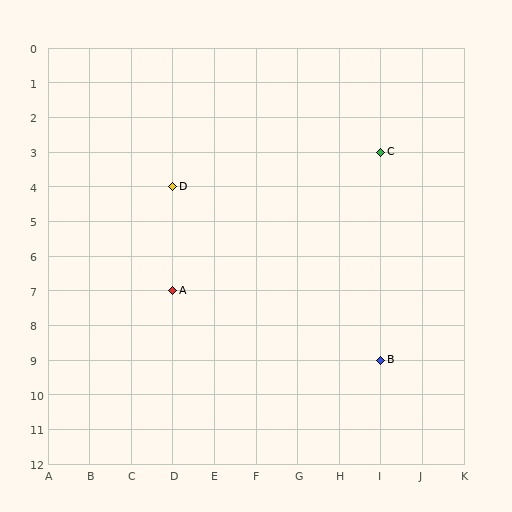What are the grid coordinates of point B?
Point B is at grid coordinates (I, 9).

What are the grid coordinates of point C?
Point C is at grid coordinates (I, 3).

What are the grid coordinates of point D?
Point D is at grid coordinates (D, 4).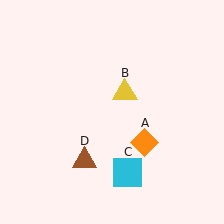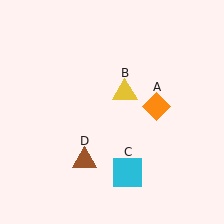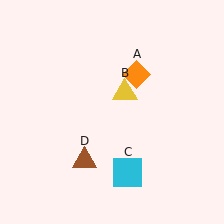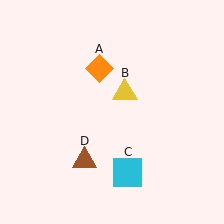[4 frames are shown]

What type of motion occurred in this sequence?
The orange diamond (object A) rotated counterclockwise around the center of the scene.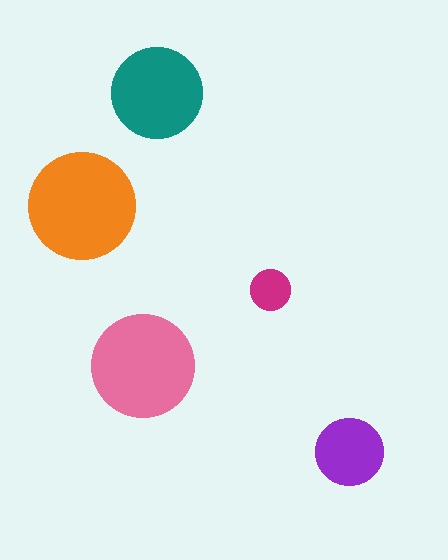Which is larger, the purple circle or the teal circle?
The teal one.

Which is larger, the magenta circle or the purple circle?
The purple one.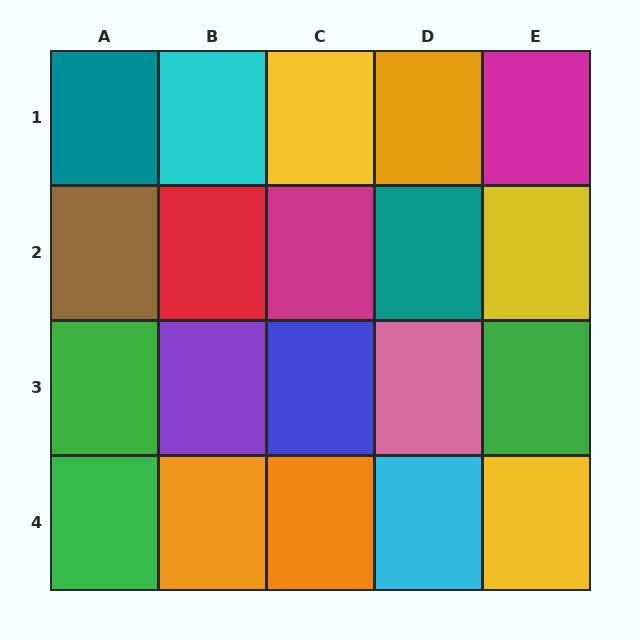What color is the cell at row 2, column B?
Red.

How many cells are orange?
3 cells are orange.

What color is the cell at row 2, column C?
Magenta.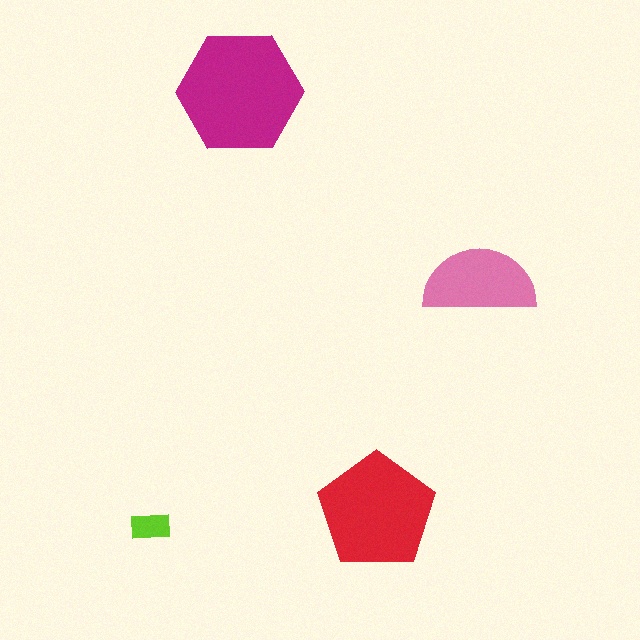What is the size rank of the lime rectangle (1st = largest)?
4th.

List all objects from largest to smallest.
The magenta hexagon, the red pentagon, the pink semicircle, the lime rectangle.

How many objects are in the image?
There are 4 objects in the image.